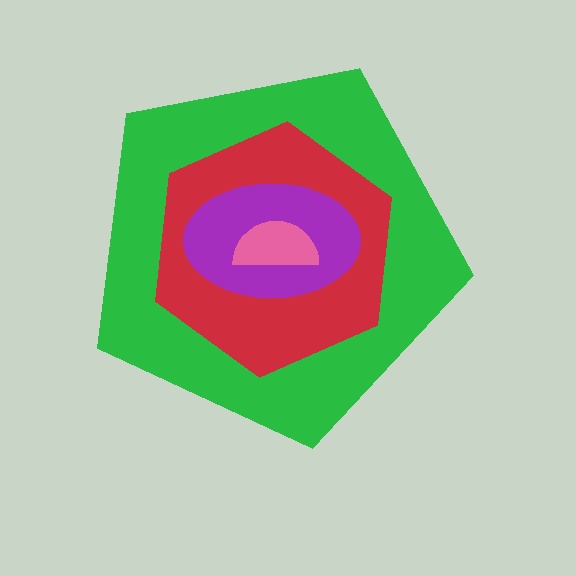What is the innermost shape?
The pink semicircle.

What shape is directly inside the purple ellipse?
The pink semicircle.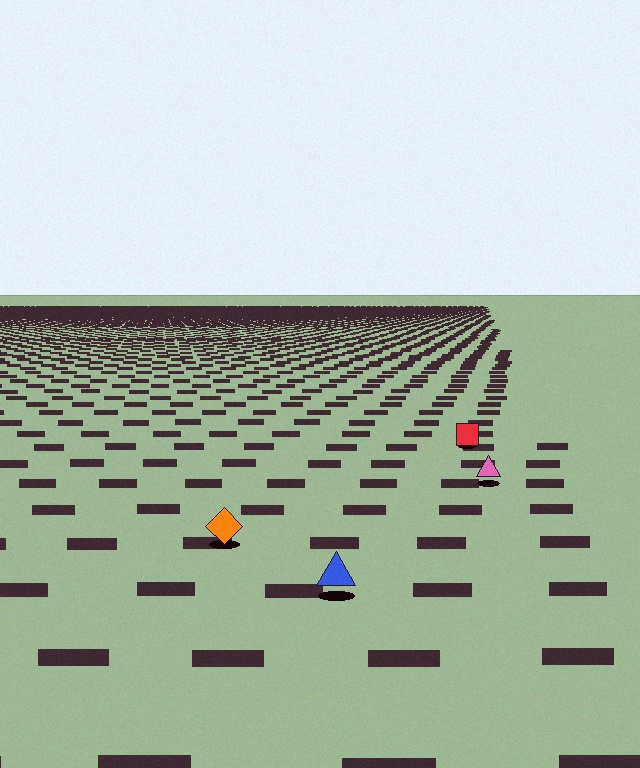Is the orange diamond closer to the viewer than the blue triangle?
No. The blue triangle is closer — you can tell from the texture gradient: the ground texture is coarser near it.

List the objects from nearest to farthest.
From nearest to farthest: the blue triangle, the orange diamond, the pink triangle, the red square.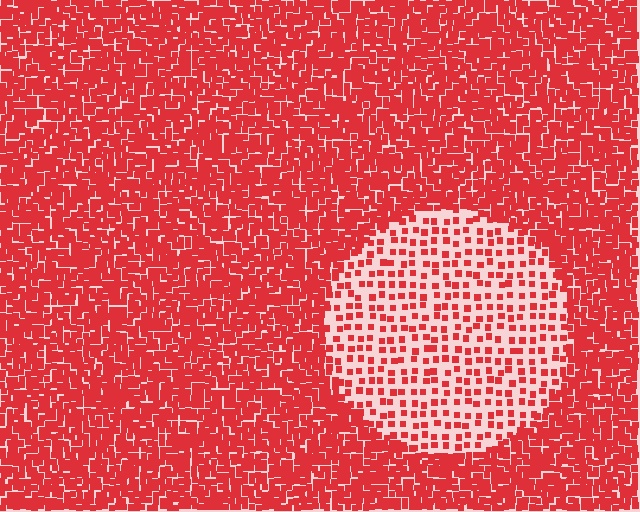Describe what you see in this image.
The image contains small red elements arranged at two different densities. A circle-shaped region is visible where the elements are less densely packed than the surrounding area.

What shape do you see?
I see a circle.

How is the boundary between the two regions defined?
The boundary is defined by a change in element density (approximately 2.8x ratio). All elements are the same color, size, and shape.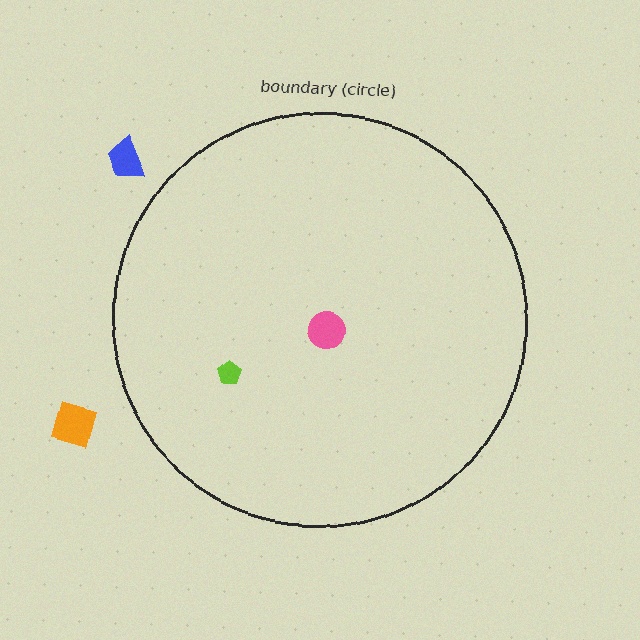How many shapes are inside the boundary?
2 inside, 2 outside.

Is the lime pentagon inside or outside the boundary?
Inside.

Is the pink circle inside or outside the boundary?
Inside.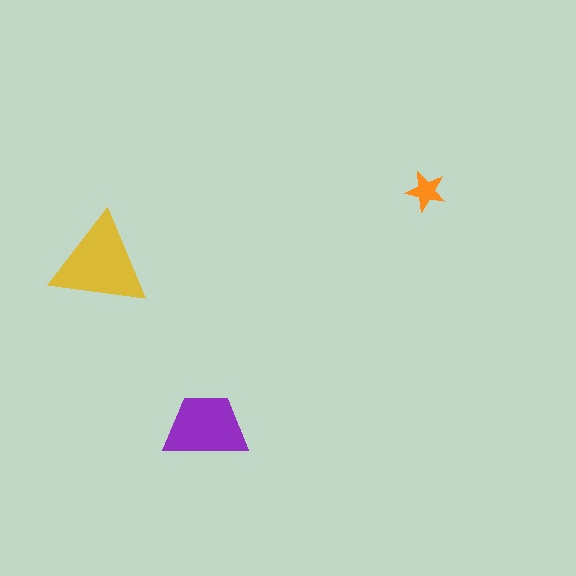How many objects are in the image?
There are 3 objects in the image.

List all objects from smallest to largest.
The orange star, the purple trapezoid, the yellow triangle.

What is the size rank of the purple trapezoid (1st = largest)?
2nd.